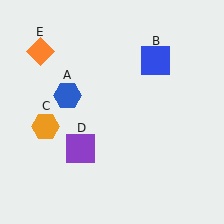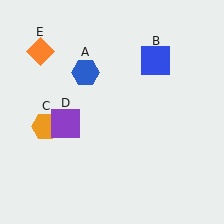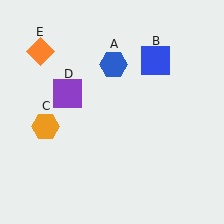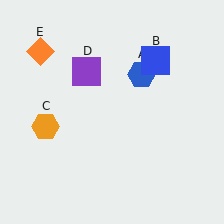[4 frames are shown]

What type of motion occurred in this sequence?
The blue hexagon (object A), purple square (object D) rotated clockwise around the center of the scene.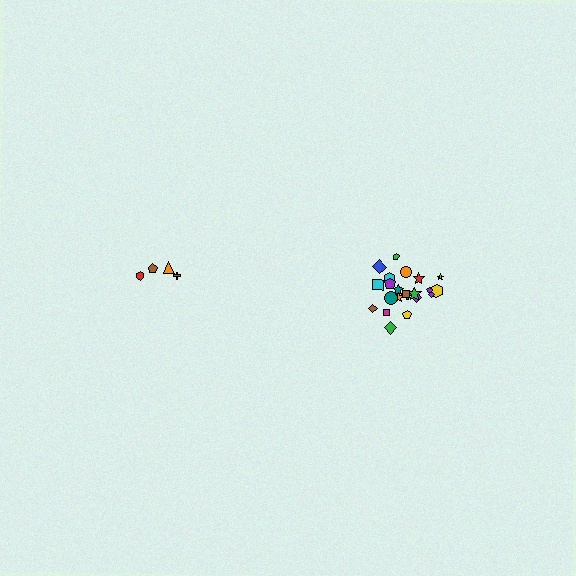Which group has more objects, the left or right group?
The right group.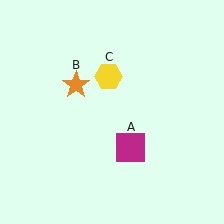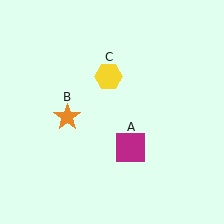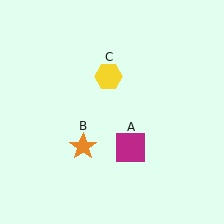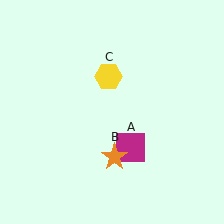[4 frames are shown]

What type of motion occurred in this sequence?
The orange star (object B) rotated counterclockwise around the center of the scene.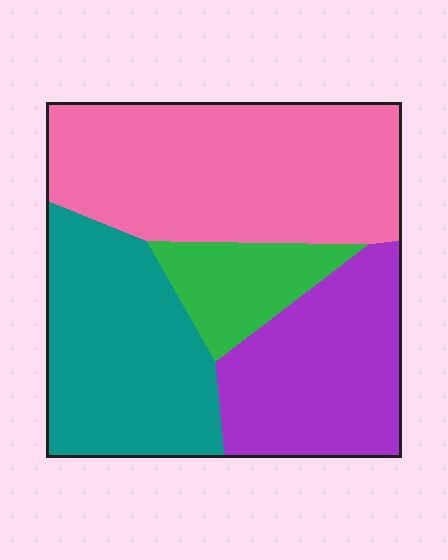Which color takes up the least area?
Green, at roughly 10%.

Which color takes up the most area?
Pink, at roughly 40%.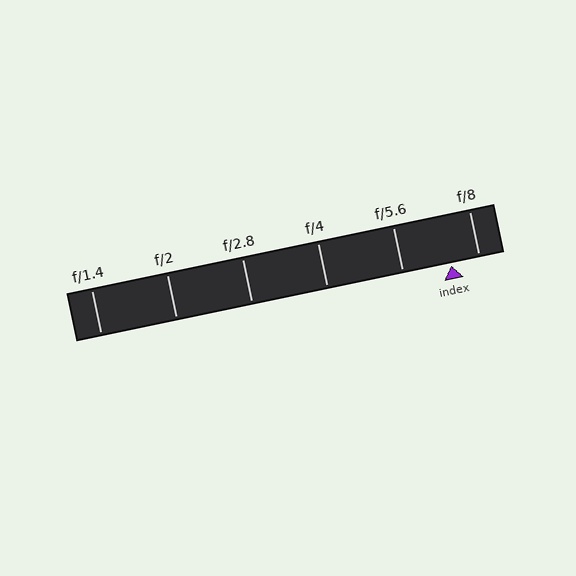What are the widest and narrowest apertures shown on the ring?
The widest aperture shown is f/1.4 and the narrowest is f/8.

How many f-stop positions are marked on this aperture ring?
There are 6 f-stop positions marked.